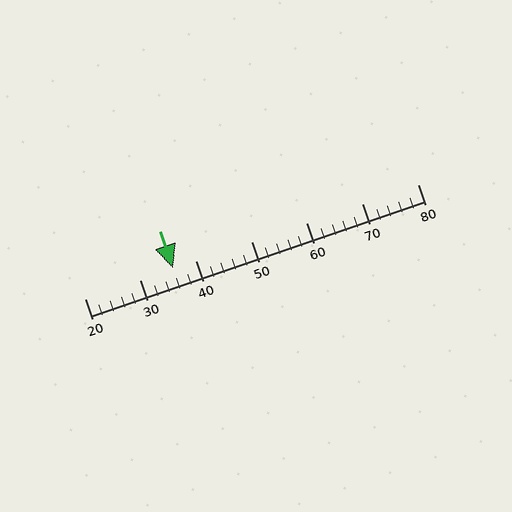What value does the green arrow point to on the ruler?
The green arrow points to approximately 36.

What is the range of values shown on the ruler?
The ruler shows values from 20 to 80.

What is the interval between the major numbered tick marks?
The major tick marks are spaced 10 units apart.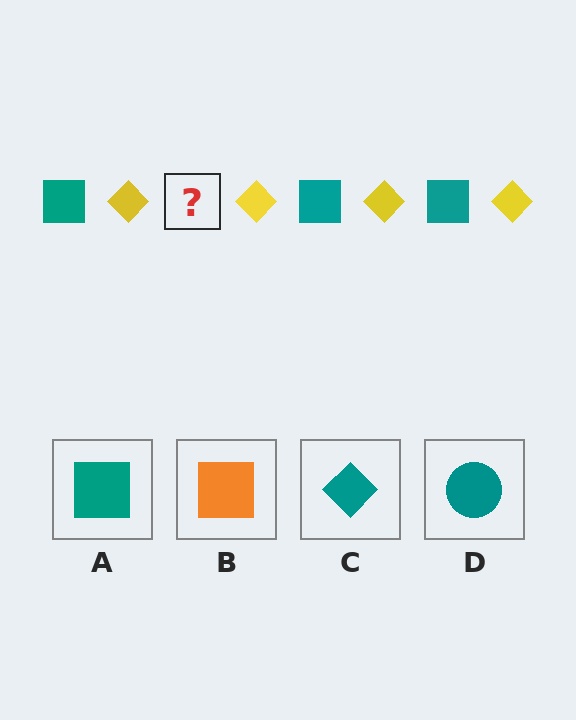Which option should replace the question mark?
Option A.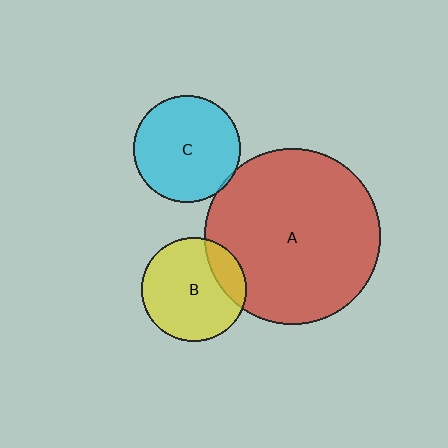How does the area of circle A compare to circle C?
Approximately 2.7 times.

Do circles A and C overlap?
Yes.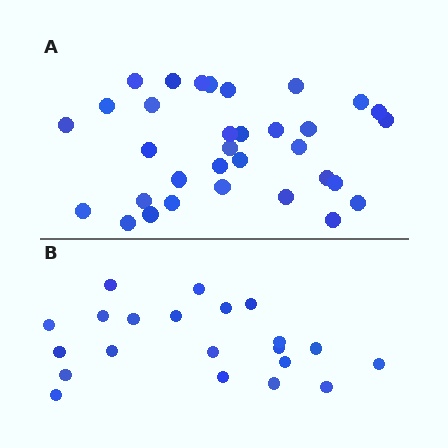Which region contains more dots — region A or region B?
Region A (the top region) has more dots.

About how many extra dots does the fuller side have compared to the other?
Region A has roughly 12 or so more dots than region B.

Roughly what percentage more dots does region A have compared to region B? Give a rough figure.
About 55% more.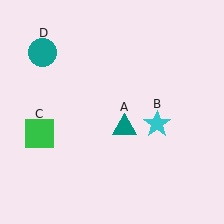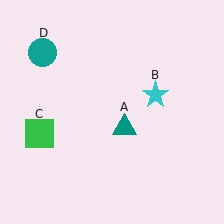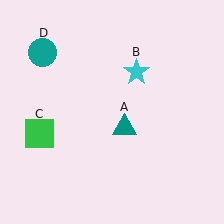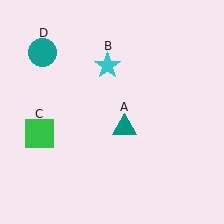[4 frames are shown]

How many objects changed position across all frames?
1 object changed position: cyan star (object B).